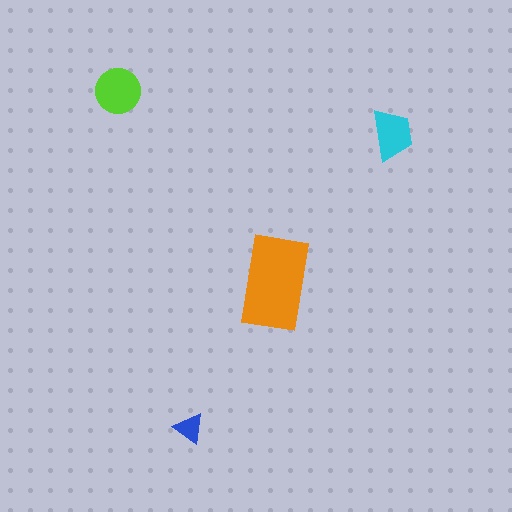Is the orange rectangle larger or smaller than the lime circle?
Larger.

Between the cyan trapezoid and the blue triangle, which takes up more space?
The cyan trapezoid.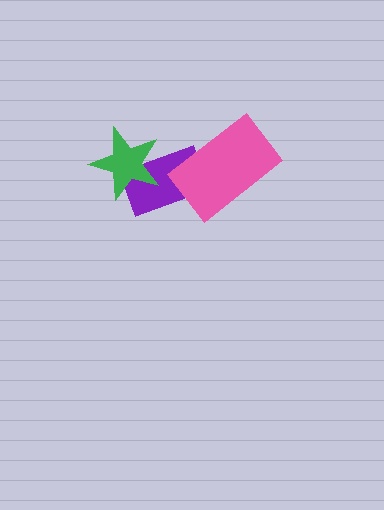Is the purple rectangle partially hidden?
Yes, it is partially covered by another shape.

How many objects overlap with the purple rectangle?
2 objects overlap with the purple rectangle.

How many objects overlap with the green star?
1 object overlaps with the green star.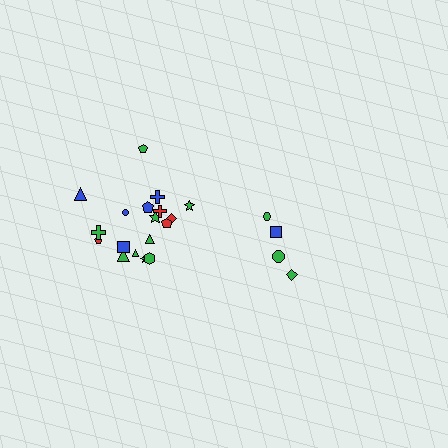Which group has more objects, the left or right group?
The left group.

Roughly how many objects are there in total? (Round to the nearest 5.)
Roughly 20 objects in total.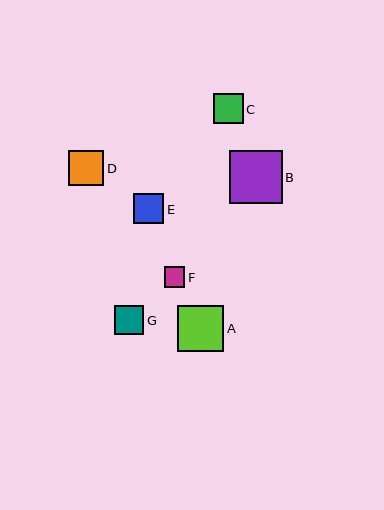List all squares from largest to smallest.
From largest to smallest: B, A, D, C, E, G, F.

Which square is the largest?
Square B is the largest with a size of approximately 53 pixels.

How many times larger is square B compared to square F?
Square B is approximately 2.6 times the size of square F.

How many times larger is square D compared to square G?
Square D is approximately 1.2 times the size of square G.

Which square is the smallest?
Square F is the smallest with a size of approximately 20 pixels.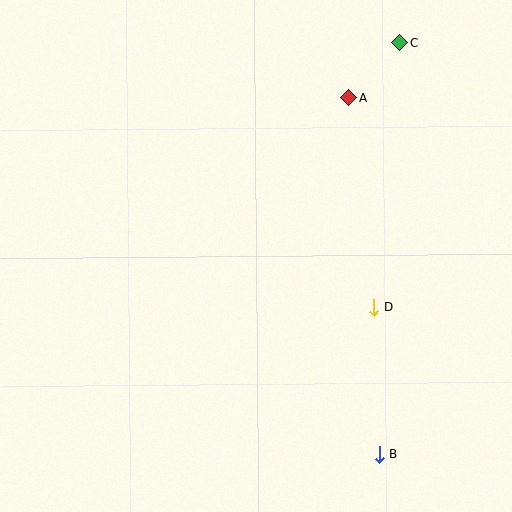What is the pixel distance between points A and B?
The distance between A and B is 357 pixels.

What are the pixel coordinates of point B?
Point B is at (379, 454).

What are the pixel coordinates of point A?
Point A is at (349, 98).